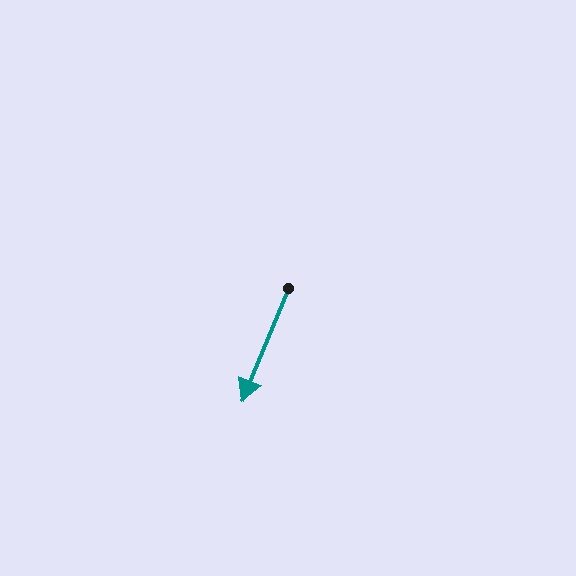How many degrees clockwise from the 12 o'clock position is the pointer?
Approximately 202 degrees.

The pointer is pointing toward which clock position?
Roughly 7 o'clock.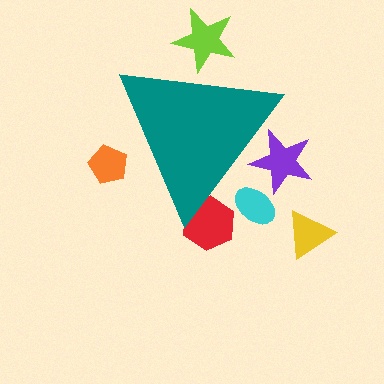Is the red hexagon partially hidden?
Yes, the red hexagon is partially hidden behind the teal triangle.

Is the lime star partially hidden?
Yes, the lime star is partially hidden behind the teal triangle.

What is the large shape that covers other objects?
A teal triangle.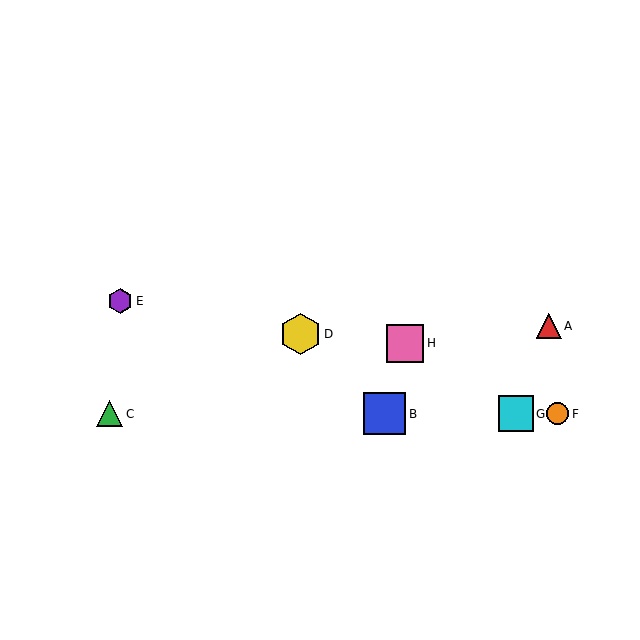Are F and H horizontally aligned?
No, F is at y≈414 and H is at y≈344.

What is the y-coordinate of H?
Object H is at y≈344.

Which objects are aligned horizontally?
Objects B, C, F, G are aligned horizontally.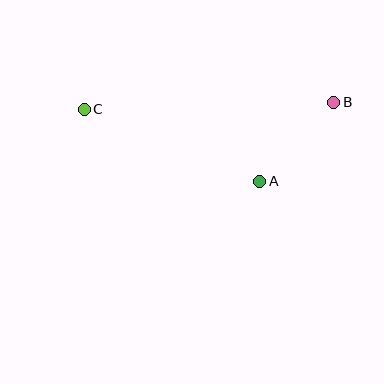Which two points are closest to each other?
Points A and B are closest to each other.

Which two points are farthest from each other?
Points B and C are farthest from each other.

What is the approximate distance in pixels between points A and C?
The distance between A and C is approximately 190 pixels.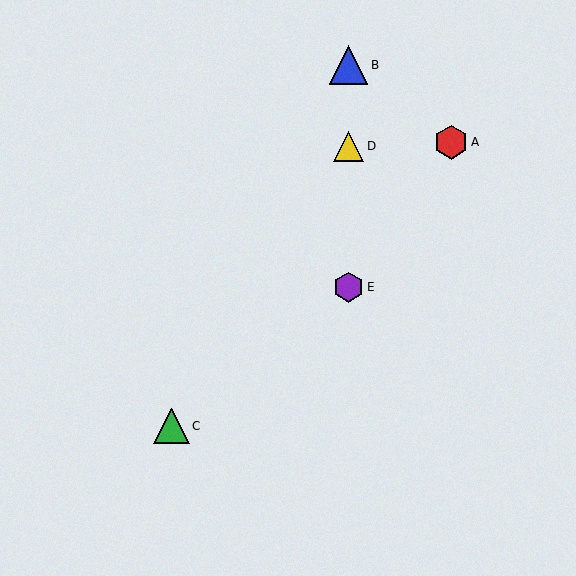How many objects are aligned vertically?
3 objects (B, D, E) are aligned vertically.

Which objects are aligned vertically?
Objects B, D, E are aligned vertically.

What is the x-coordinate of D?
Object D is at x≈349.